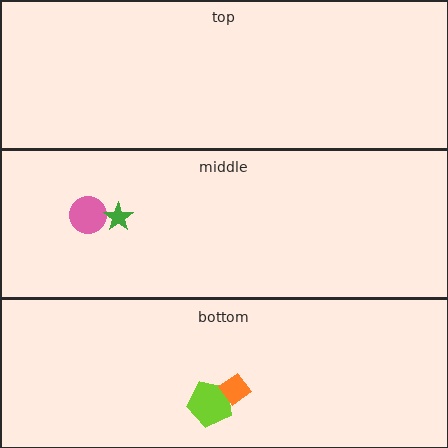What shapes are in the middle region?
The pink circle, the green star.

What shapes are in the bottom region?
The lime pentagon, the orange diamond.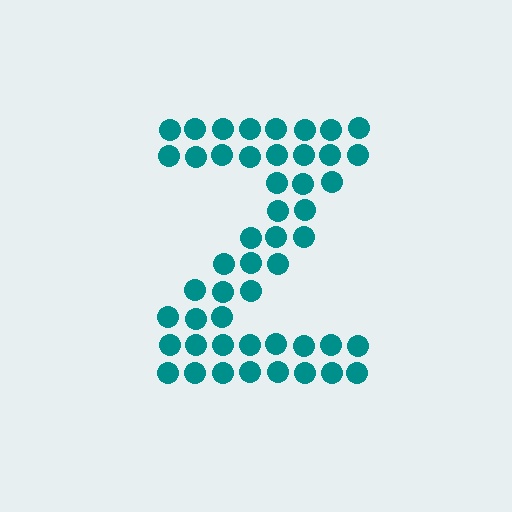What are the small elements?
The small elements are circles.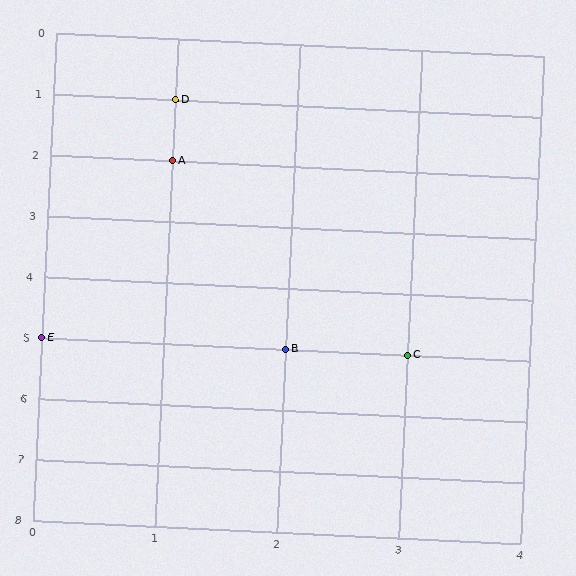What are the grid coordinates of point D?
Point D is at grid coordinates (1, 1).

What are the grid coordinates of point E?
Point E is at grid coordinates (0, 5).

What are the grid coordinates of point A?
Point A is at grid coordinates (1, 2).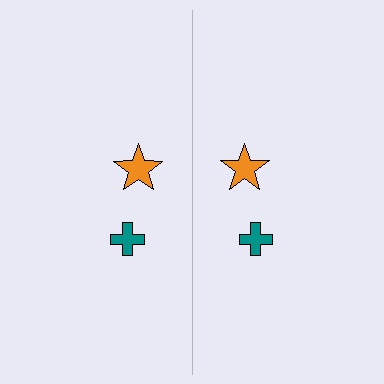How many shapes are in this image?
There are 4 shapes in this image.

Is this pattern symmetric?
Yes, this pattern has bilateral (reflection) symmetry.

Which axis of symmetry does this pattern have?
The pattern has a vertical axis of symmetry running through the center of the image.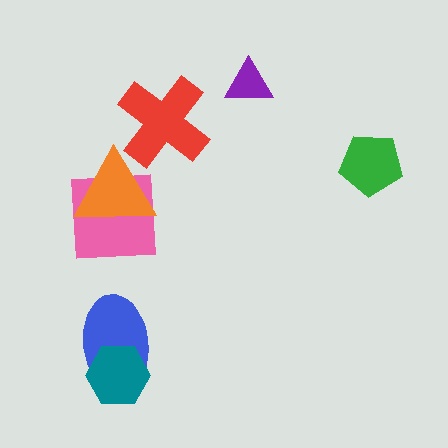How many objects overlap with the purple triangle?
0 objects overlap with the purple triangle.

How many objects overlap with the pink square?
1 object overlaps with the pink square.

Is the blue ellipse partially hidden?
Yes, it is partially covered by another shape.